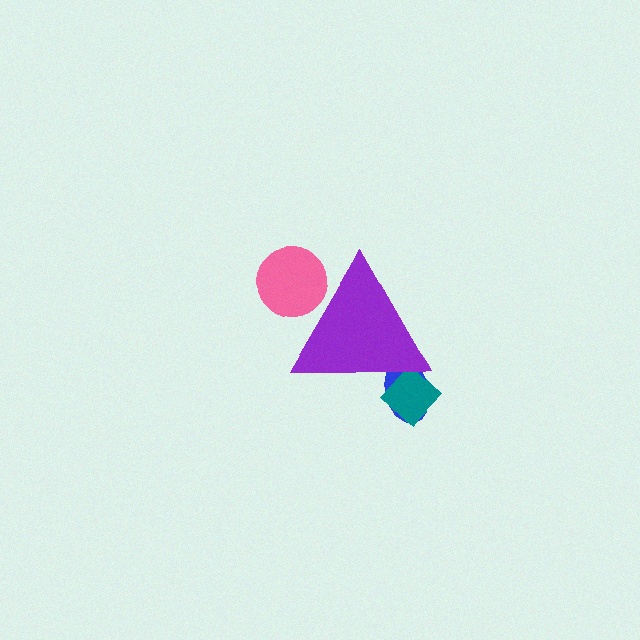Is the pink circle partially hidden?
Yes, the pink circle is partially hidden behind the purple triangle.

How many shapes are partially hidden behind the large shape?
3 shapes are partially hidden.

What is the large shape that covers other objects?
A purple triangle.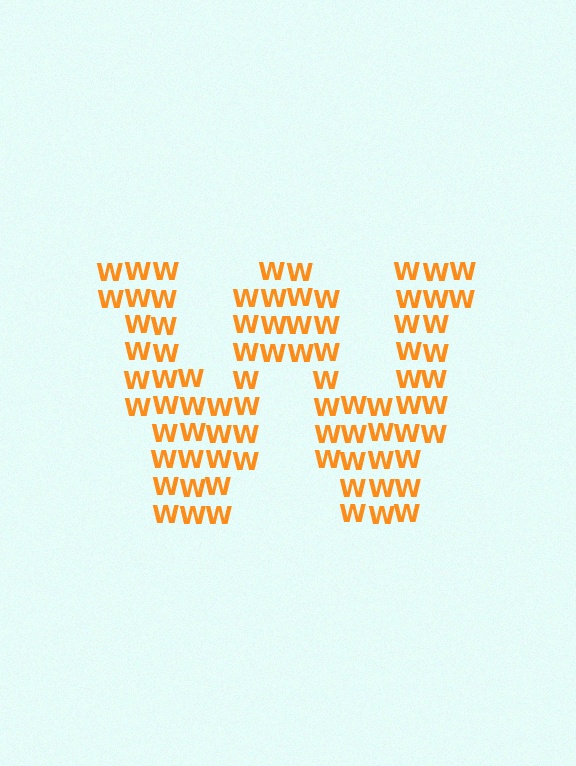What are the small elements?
The small elements are letter W's.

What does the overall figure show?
The overall figure shows the letter W.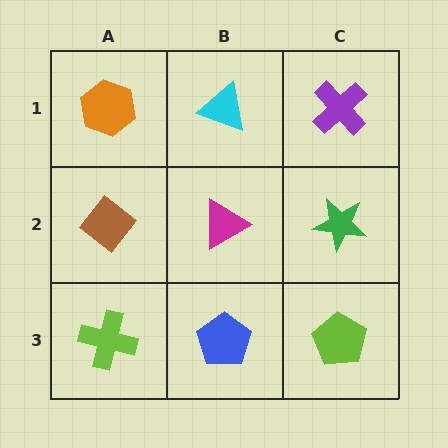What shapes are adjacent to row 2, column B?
A cyan triangle (row 1, column B), a blue pentagon (row 3, column B), a brown diamond (row 2, column A), a green star (row 2, column C).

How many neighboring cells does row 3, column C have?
2.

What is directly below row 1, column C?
A green star.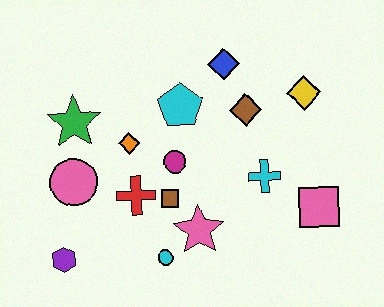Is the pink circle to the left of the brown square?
Yes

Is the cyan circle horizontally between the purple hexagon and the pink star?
Yes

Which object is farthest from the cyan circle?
The yellow diamond is farthest from the cyan circle.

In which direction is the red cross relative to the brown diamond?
The red cross is to the left of the brown diamond.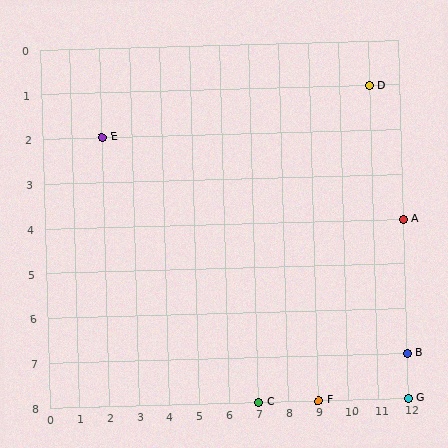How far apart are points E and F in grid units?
Points E and F are 7 columns and 6 rows apart (about 9.2 grid units diagonally).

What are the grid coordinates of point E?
Point E is at grid coordinates (2, 2).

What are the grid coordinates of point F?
Point F is at grid coordinates (9, 8).